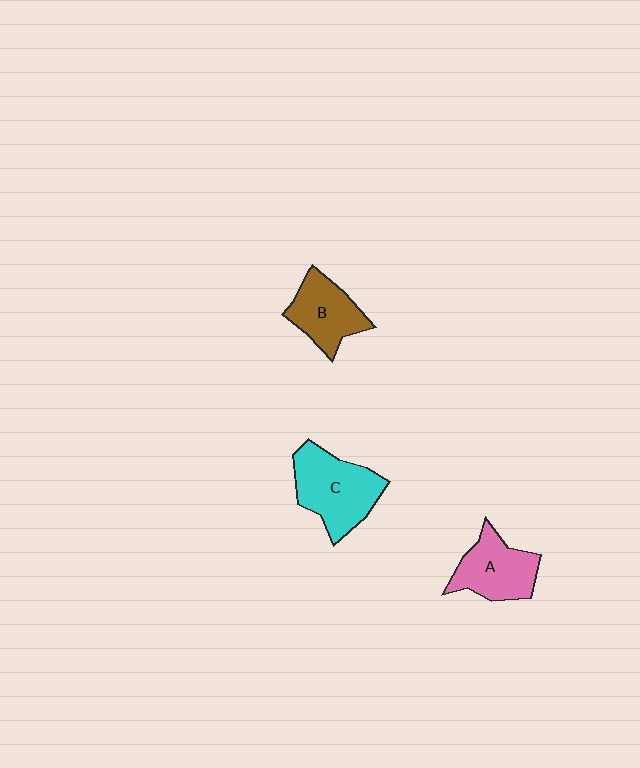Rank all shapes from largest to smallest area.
From largest to smallest: C (cyan), A (pink), B (brown).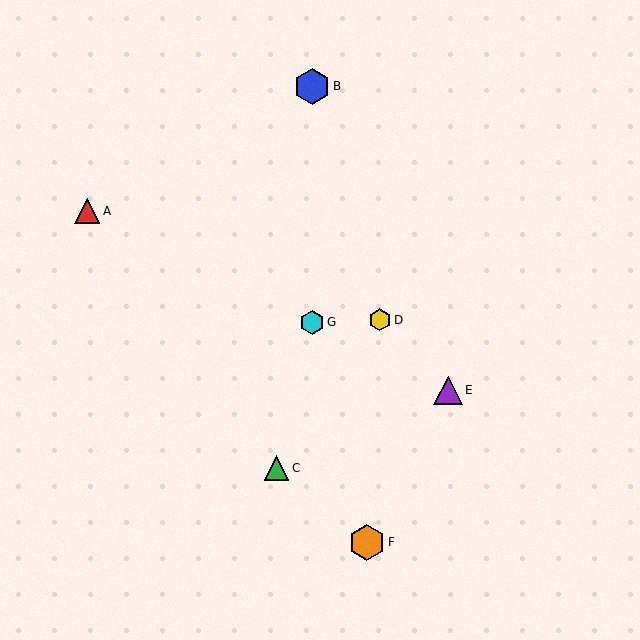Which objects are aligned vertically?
Objects B, G are aligned vertically.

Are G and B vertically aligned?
Yes, both are at x≈312.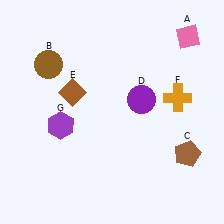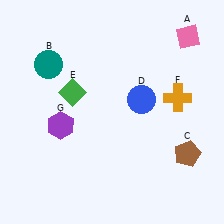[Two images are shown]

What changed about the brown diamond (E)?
In Image 1, E is brown. In Image 2, it changed to green.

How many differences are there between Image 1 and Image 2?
There are 3 differences between the two images.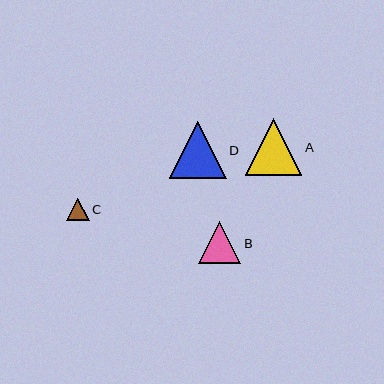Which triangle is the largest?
Triangle D is the largest with a size of approximately 57 pixels.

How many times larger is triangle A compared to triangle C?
Triangle A is approximately 2.5 times the size of triangle C.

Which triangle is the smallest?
Triangle C is the smallest with a size of approximately 22 pixels.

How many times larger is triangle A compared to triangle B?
Triangle A is approximately 1.3 times the size of triangle B.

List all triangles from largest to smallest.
From largest to smallest: D, A, B, C.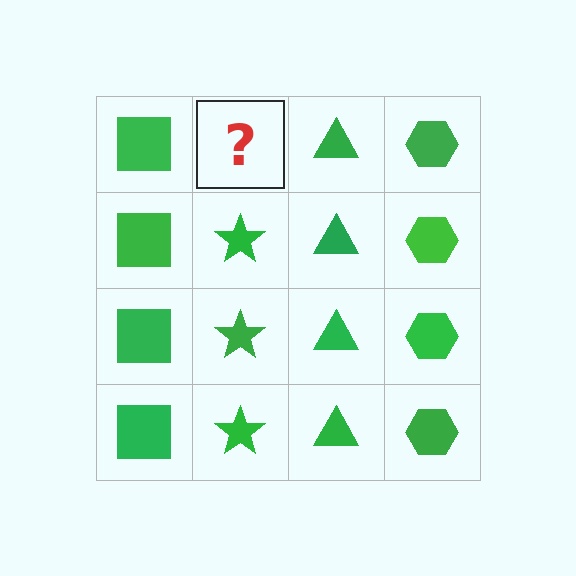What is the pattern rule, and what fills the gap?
The rule is that each column has a consistent shape. The gap should be filled with a green star.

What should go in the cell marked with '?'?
The missing cell should contain a green star.